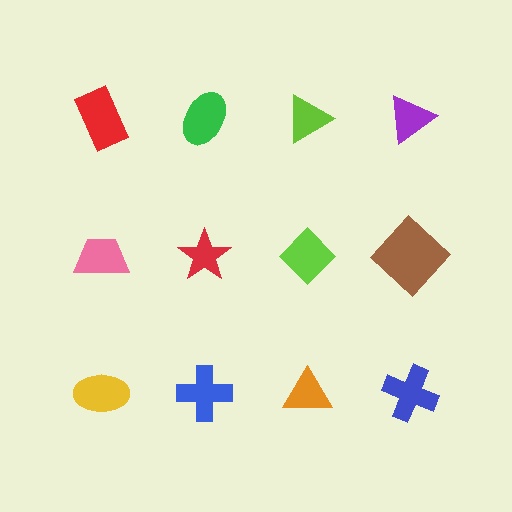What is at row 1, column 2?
A green ellipse.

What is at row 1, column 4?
A purple triangle.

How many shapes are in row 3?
4 shapes.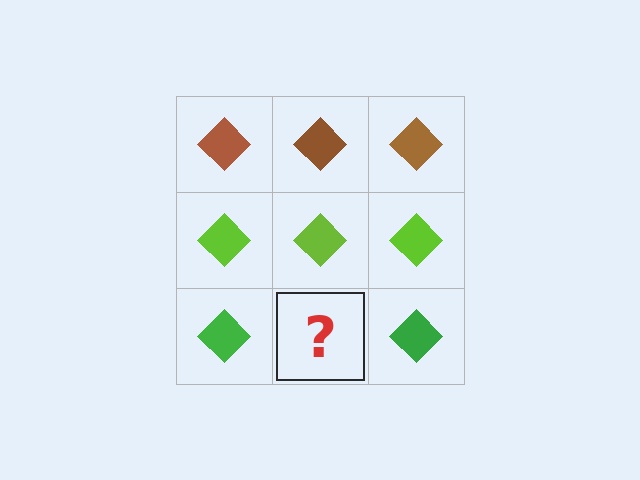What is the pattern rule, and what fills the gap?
The rule is that each row has a consistent color. The gap should be filled with a green diamond.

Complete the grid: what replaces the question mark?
The question mark should be replaced with a green diamond.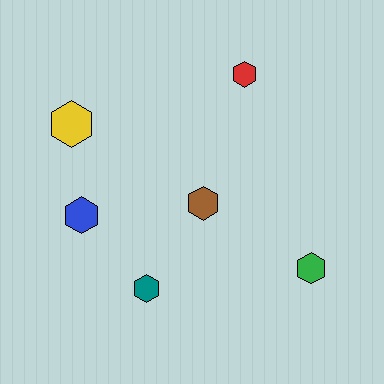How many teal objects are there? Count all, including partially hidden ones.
There is 1 teal object.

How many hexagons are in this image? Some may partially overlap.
There are 6 hexagons.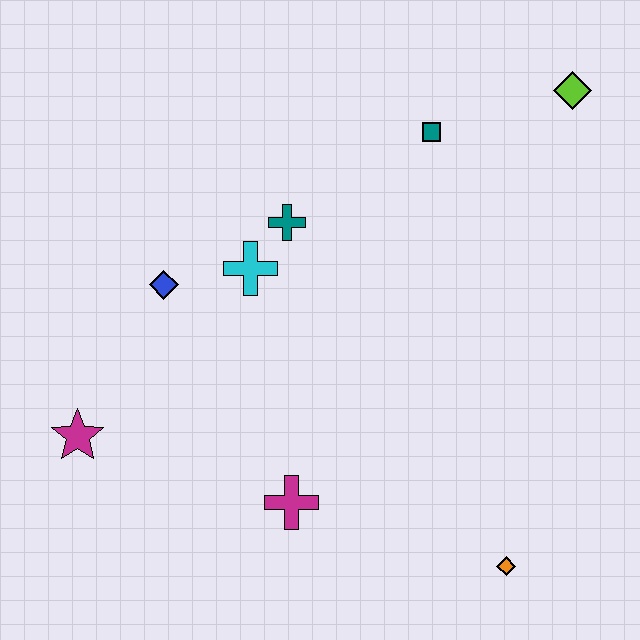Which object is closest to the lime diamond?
The teal square is closest to the lime diamond.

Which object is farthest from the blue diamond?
The lime diamond is farthest from the blue diamond.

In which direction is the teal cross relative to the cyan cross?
The teal cross is above the cyan cross.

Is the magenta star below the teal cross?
Yes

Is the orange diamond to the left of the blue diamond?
No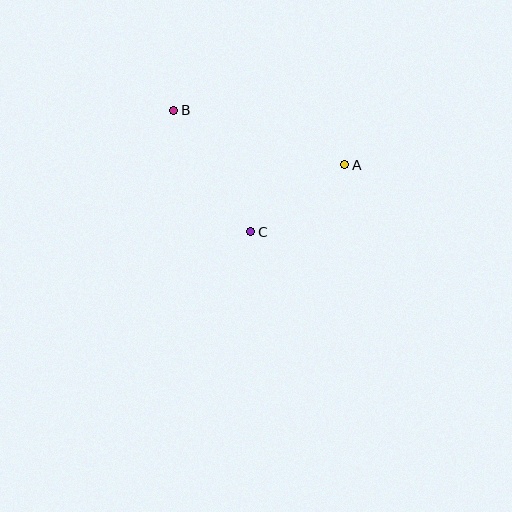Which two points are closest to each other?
Points A and C are closest to each other.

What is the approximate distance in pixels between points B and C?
The distance between B and C is approximately 144 pixels.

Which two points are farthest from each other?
Points A and B are farthest from each other.